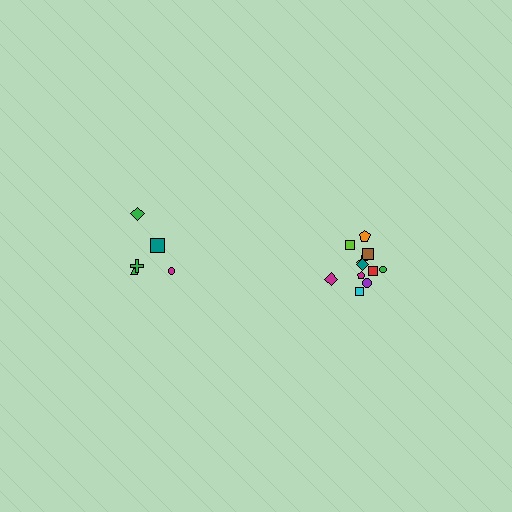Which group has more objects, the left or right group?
The right group.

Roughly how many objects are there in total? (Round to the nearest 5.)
Roughly 15 objects in total.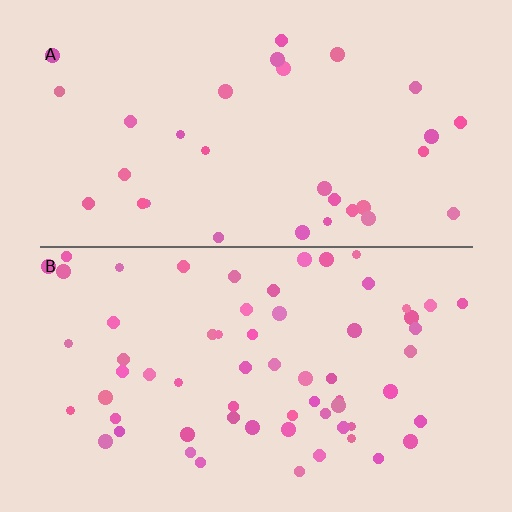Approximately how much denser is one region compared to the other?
Approximately 2.0× — region B over region A.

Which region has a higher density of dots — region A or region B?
B (the bottom).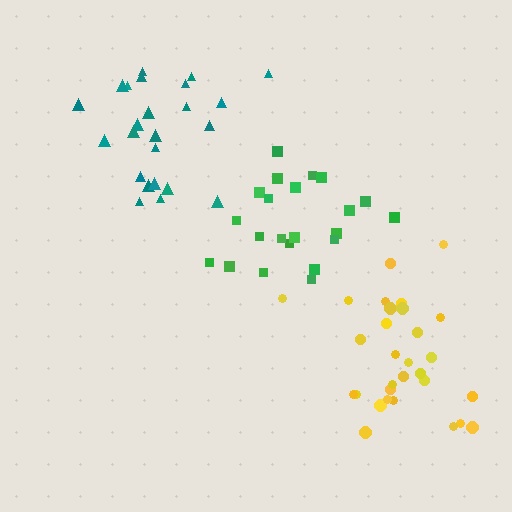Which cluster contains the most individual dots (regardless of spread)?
Yellow (30).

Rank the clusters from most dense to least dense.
teal, yellow, green.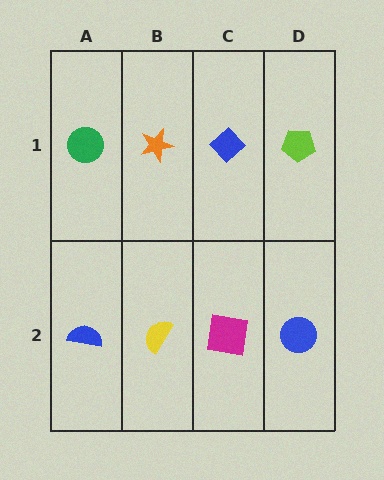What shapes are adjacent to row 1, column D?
A blue circle (row 2, column D), a blue diamond (row 1, column C).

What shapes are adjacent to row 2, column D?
A lime pentagon (row 1, column D), a magenta square (row 2, column C).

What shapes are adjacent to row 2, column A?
A green circle (row 1, column A), a yellow semicircle (row 2, column B).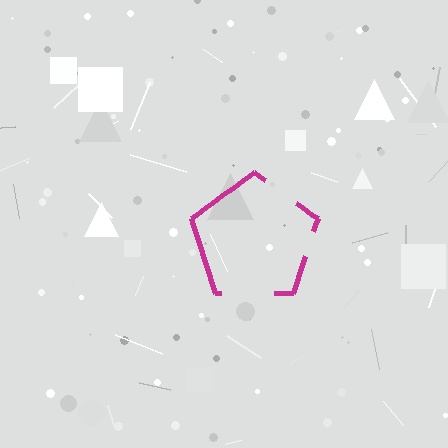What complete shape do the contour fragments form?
The contour fragments form a pentagon.